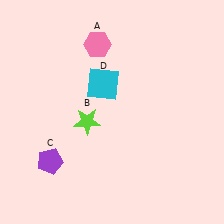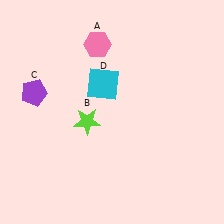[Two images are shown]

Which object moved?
The purple pentagon (C) moved up.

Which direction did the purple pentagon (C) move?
The purple pentagon (C) moved up.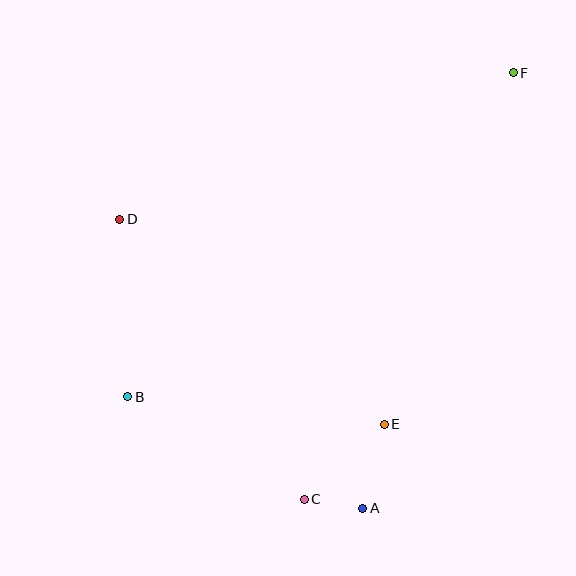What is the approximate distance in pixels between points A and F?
The distance between A and F is approximately 461 pixels.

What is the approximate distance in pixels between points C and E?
The distance between C and E is approximately 110 pixels.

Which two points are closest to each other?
Points A and C are closest to each other.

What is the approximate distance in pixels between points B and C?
The distance between B and C is approximately 204 pixels.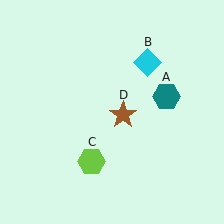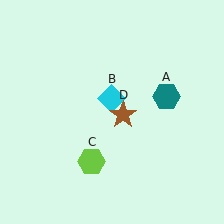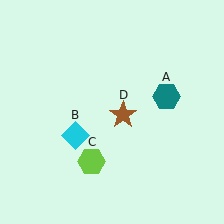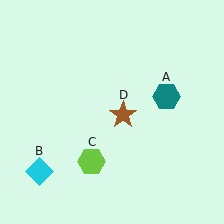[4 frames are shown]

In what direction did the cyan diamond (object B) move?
The cyan diamond (object B) moved down and to the left.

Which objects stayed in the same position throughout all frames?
Teal hexagon (object A) and lime hexagon (object C) and brown star (object D) remained stationary.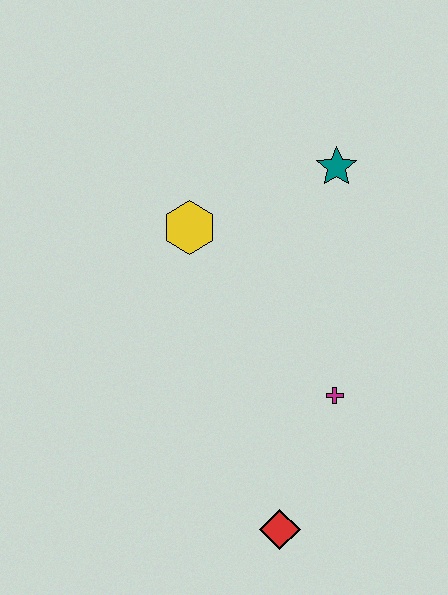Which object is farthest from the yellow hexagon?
The red diamond is farthest from the yellow hexagon.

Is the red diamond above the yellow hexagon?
No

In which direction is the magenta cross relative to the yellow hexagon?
The magenta cross is below the yellow hexagon.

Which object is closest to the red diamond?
The magenta cross is closest to the red diamond.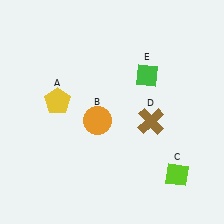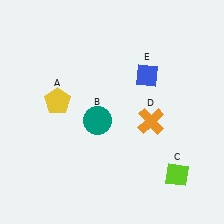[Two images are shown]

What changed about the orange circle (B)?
In Image 1, B is orange. In Image 2, it changed to teal.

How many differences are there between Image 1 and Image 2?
There are 3 differences between the two images.